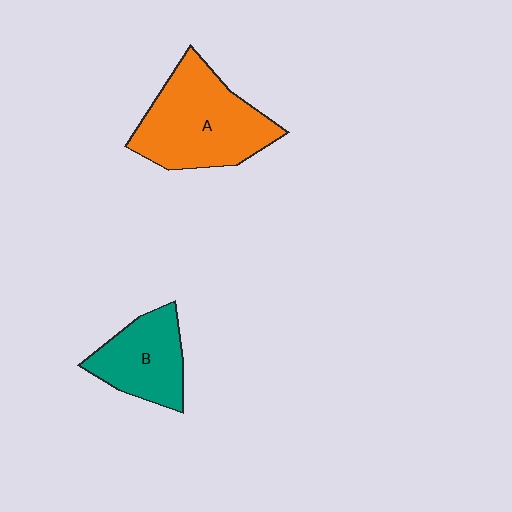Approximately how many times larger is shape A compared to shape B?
Approximately 1.6 times.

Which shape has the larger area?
Shape A (orange).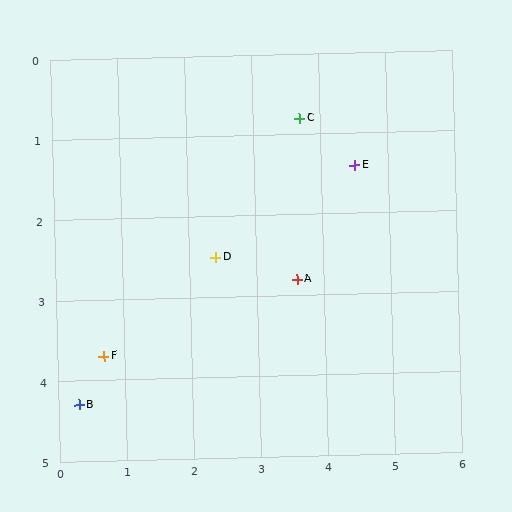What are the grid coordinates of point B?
Point B is at approximately (0.3, 4.3).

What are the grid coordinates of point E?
Point E is at approximately (4.5, 1.4).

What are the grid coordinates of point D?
Point D is at approximately (2.4, 2.5).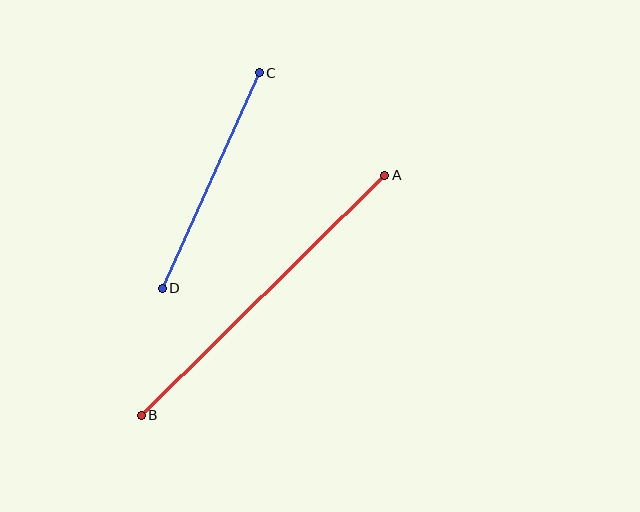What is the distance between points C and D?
The distance is approximately 236 pixels.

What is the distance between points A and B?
The distance is approximately 342 pixels.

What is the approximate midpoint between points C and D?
The midpoint is at approximately (211, 180) pixels.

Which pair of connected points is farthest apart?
Points A and B are farthest apart.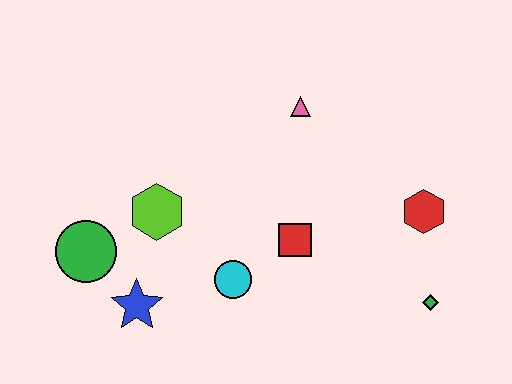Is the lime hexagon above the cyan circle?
Yes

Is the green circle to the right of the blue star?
No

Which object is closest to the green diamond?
The red hexagon is closest to the green diamond.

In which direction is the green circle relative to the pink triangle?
The green circle is to the left of the pink triangle.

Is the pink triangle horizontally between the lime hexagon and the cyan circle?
No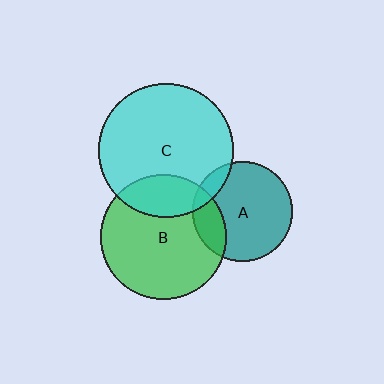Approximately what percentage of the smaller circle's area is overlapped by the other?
Approximately 20%.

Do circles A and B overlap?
Yes.